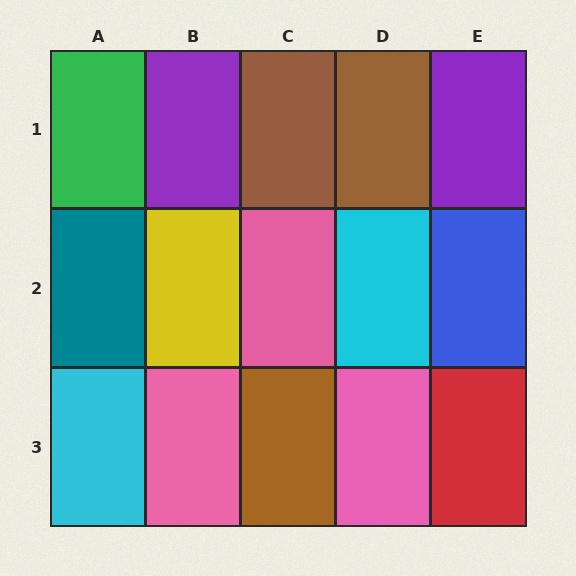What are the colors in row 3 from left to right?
Cyan, pink, brown, pink, red.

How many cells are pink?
3 cells are pink.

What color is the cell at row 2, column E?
Blue.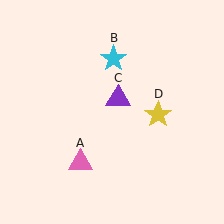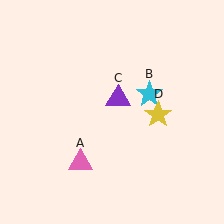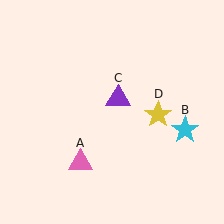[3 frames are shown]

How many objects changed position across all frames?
1 object changed position: cyan star (object B).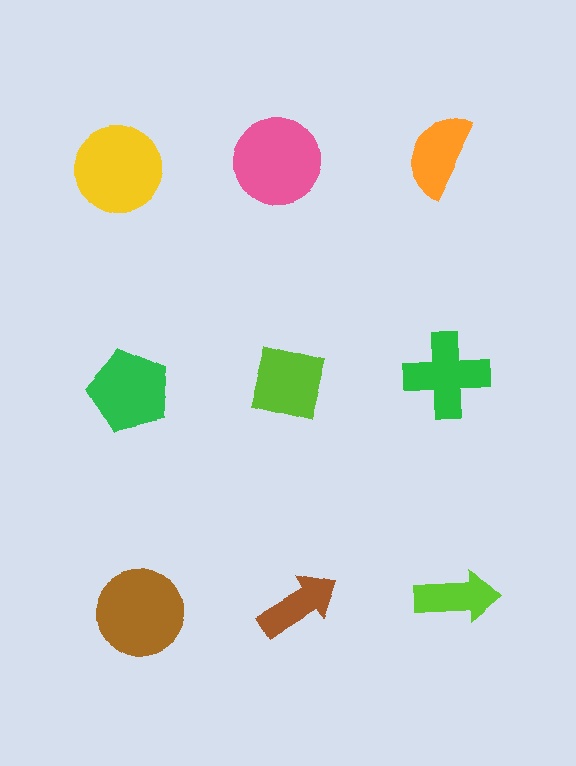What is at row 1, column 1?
A yellow circle.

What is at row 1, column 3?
An orange semicircle.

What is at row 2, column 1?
A green pentagon.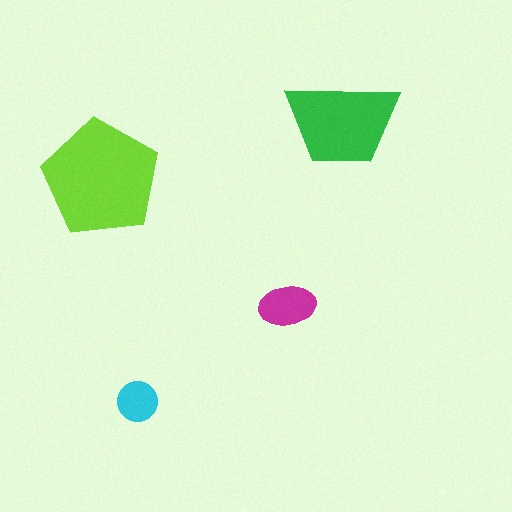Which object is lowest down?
The cyan circle is bottommost.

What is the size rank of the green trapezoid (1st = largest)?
2nd.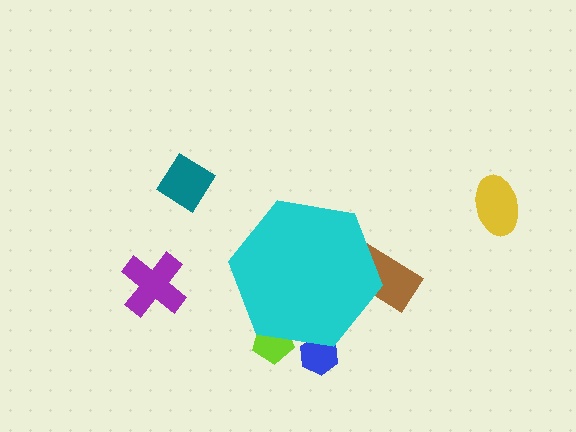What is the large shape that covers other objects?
A cyan hexagon.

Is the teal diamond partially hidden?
No, the teal diamond is fully visible.